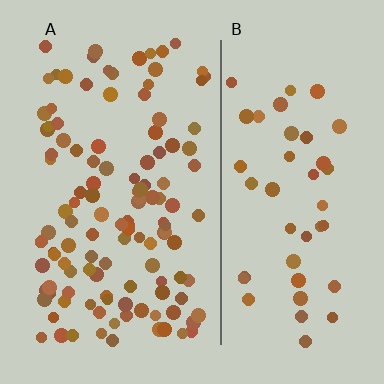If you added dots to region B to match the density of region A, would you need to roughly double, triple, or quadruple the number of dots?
Approximately triple.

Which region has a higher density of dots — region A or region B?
A (the left).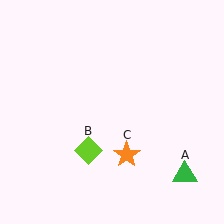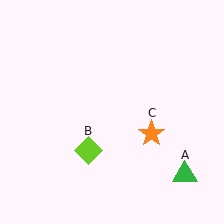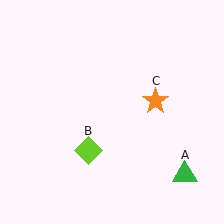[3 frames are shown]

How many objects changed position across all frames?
1 object changed position: orange star (object C).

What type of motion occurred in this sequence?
The orange star (object C) rotated counterclockwise around the center of the scene.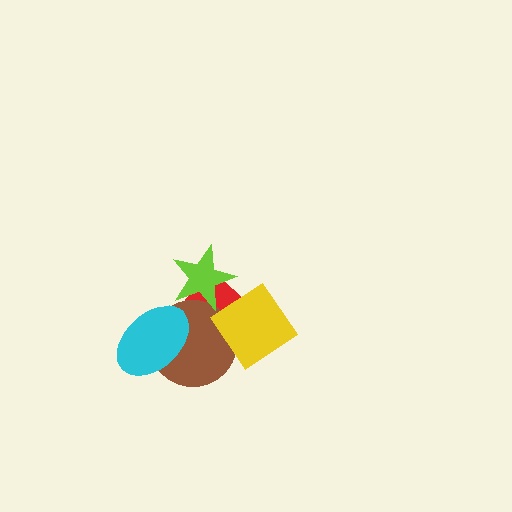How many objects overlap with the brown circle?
4 objects overlap with the brown circle.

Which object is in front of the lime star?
The yellow diamond is in front of the lime star.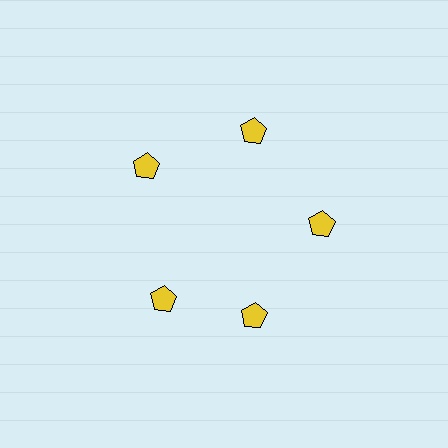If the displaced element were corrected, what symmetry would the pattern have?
It would have 5-fold rotational symmetry — the pattern would map onto itself every 72 degrees.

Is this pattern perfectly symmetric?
No. The 5 yellow pentagons are arranged in a ring, but one element near the 8 o'clock position is rotated out of alignment along the ring, breaking the 5-fold rotational symmetry.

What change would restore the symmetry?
The symmetry would be restored by rotating it back into even spacing with its neighbors so that all 5 pentagons sit at equal angles and equal distance from the center.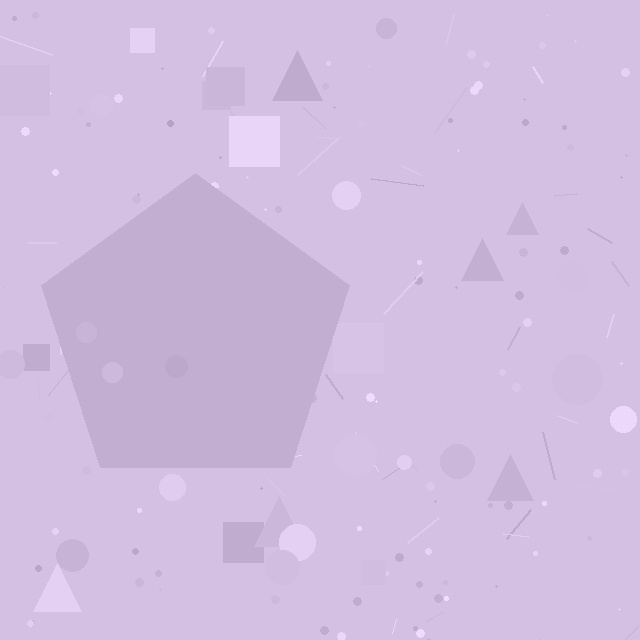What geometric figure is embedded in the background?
A pentagon is embedded in the background.